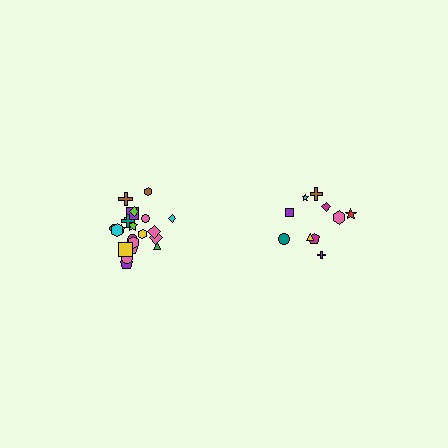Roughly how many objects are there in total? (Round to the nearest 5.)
Roughly 30 objects in total.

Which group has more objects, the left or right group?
The left group.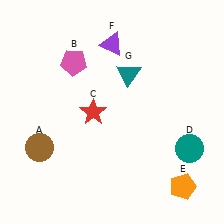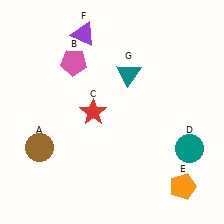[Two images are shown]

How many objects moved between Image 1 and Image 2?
1 object moved between the two images.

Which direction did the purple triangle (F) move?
The purple triangle (F) moved left.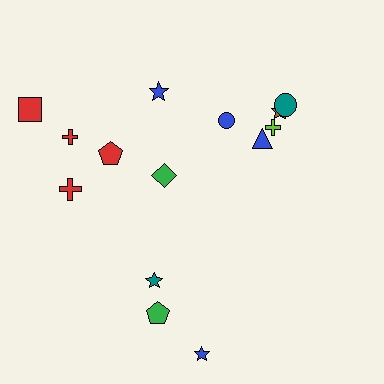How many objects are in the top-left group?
There are 4 objects.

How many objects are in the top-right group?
There are 6 objects.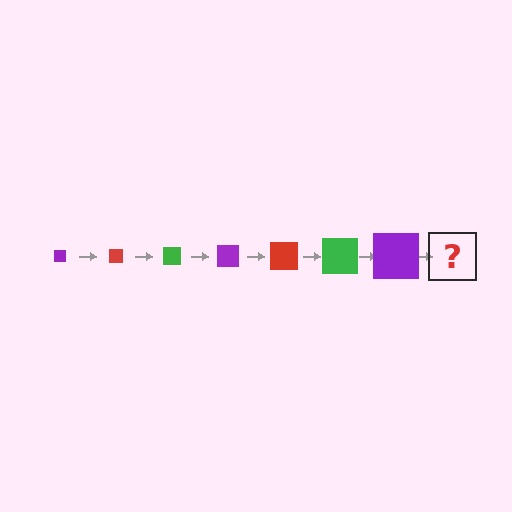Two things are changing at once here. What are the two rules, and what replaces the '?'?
The two rules are that the square grows larger each step and the color cycles through purple, red, and green. The '?' should be a red square, larger than the previous one.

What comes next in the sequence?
The next element should be a red square, larger than the previous one.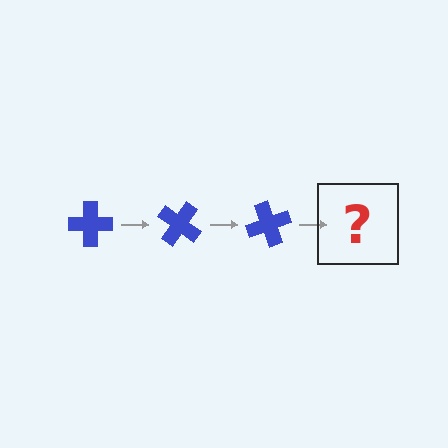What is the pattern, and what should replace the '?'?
The pattern is that the cross rotates 35 degrees each step. The '?' should be a blue cross rotated 105 degrees.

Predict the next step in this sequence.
The next step is a blue cross rotated 105 degrees.